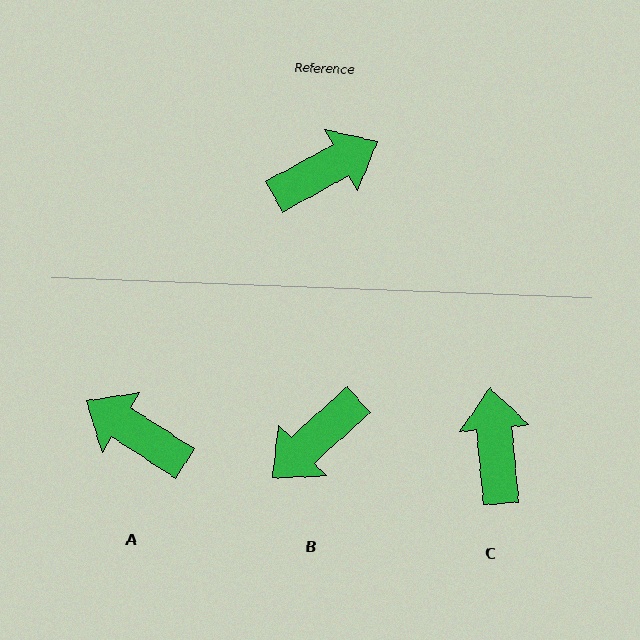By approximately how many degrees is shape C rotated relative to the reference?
Approximately 67 degrees counter-clockwise.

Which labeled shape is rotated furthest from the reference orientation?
B, about 166 degrees away.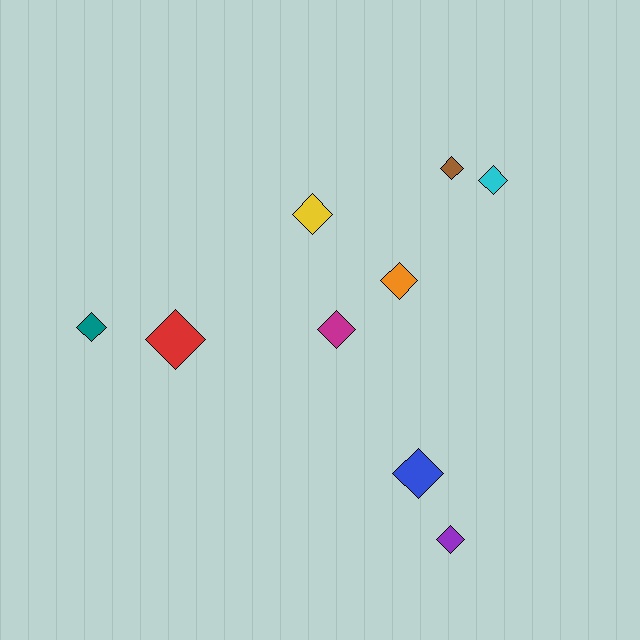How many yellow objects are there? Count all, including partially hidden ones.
There is 1 yellow object.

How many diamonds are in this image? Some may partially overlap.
There are 9 diamonds.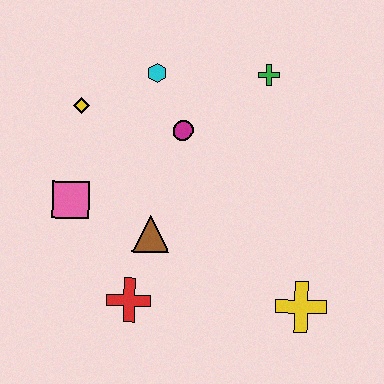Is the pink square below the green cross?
Yes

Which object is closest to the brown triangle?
The red cross is closest to the brown triangle.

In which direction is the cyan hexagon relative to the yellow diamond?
The cyan hexagon is to the right of the yellow diamond.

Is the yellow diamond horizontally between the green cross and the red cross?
No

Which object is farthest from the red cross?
The green cross is farthest from the red cross.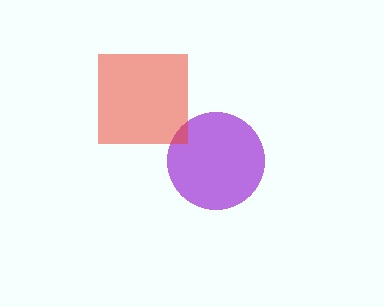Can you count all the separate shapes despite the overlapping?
Yes, there are 2 separate shapes.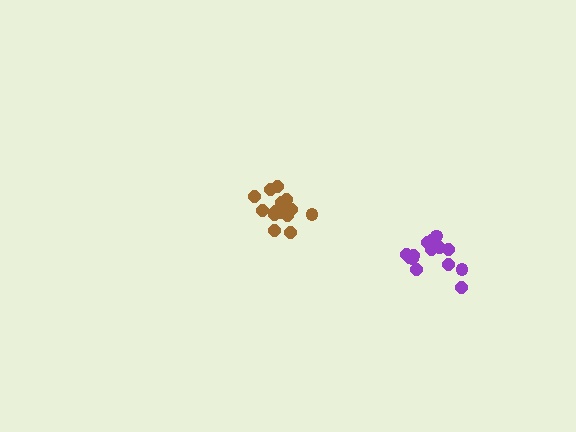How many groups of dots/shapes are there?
There are 2 groups.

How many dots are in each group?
Group 1: 14 dots, Group 2: 14 dots (28 total).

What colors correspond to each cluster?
The clusters are colored: brown, purple.